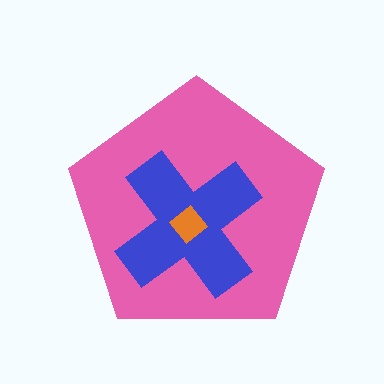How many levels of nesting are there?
3.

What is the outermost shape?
The pink pentagon.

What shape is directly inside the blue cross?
The orange diamond.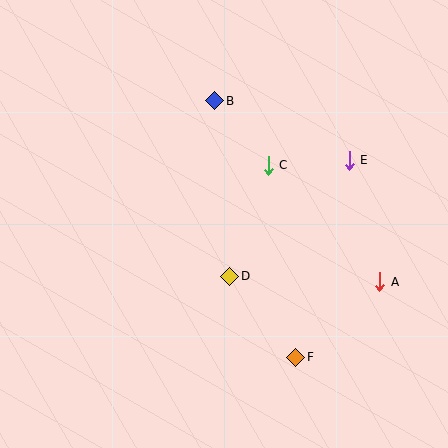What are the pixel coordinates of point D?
Point D is at (230, 276).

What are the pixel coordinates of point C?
Point C is at (268, 165).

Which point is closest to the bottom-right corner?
Point F is closest to the bottom-right corner.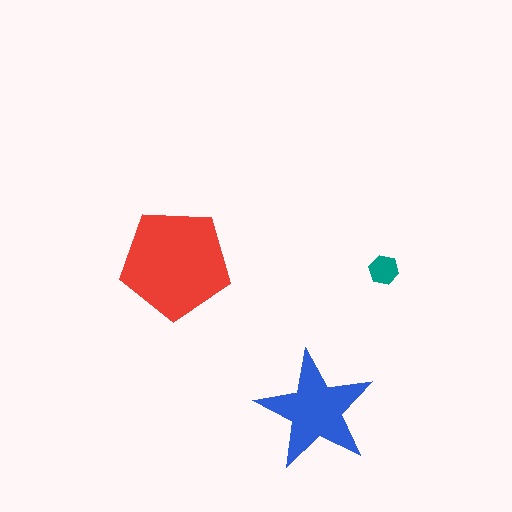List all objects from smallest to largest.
The teal hexagon, the blue star, the red pentagon.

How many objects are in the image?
There are 3 objects in the image.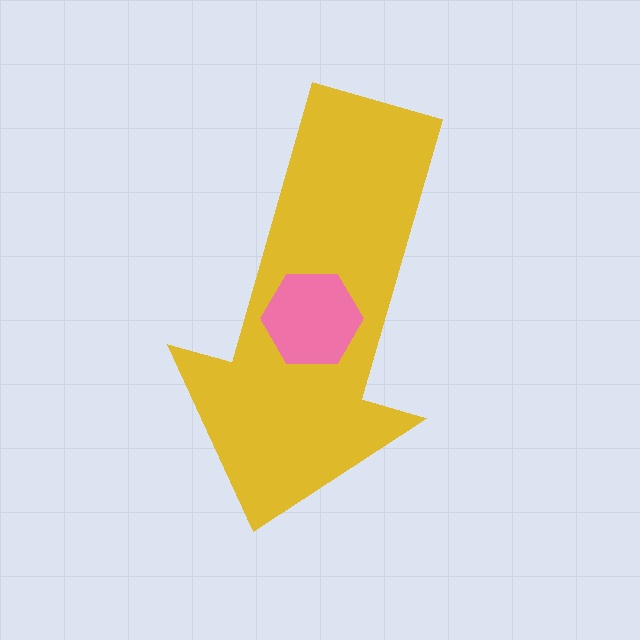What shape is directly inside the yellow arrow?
The pink hexagon.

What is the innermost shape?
The pink hexagon.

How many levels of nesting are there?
2.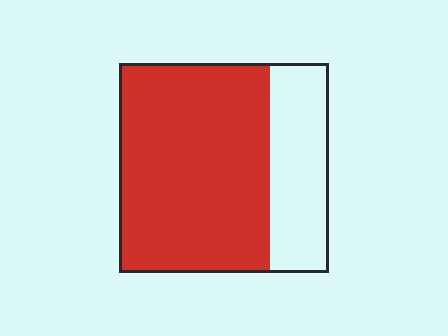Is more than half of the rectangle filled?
Yes.